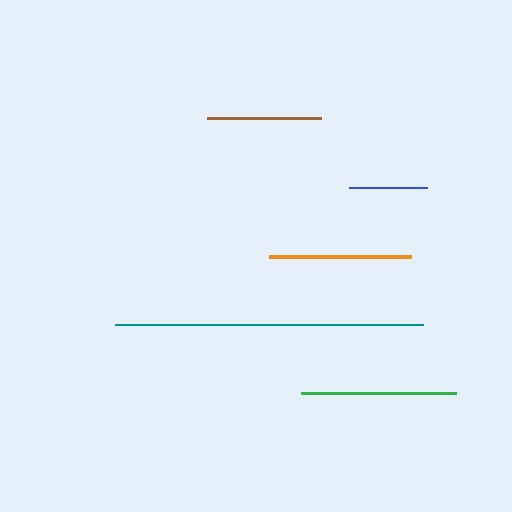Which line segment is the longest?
The teal line is the longest at approximately 307 pixels.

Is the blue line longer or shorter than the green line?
The green line is longer than the blue line.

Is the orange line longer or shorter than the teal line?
The teal line is longer than the orange line.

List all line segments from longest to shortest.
From longest to shortest: teal, green, orange, brown, blue.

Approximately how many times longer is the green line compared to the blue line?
The green line is approximately 2.0 times the length of the blue line.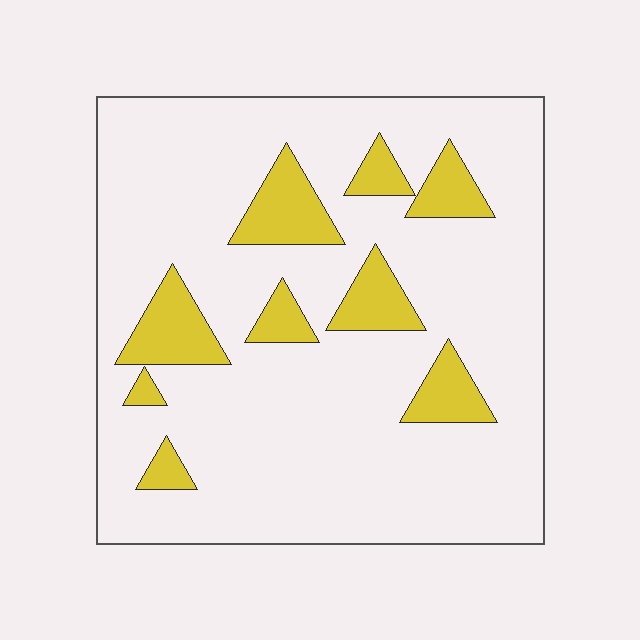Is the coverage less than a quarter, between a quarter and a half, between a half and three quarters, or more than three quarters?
Less than a quarter.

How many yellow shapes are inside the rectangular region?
9.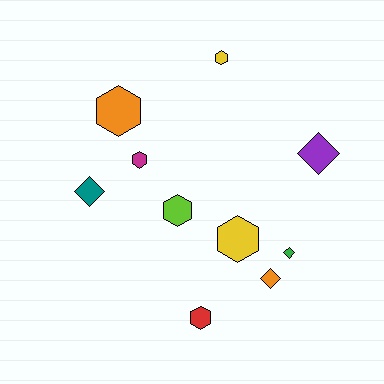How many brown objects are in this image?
There are no brown objects.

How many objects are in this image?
There are 10 objects.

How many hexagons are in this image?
There are 6 hexagons.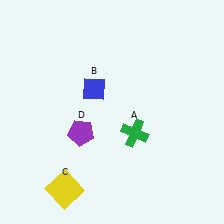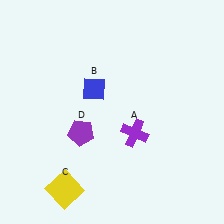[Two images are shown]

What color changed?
The cross (A) changed from green in Image 1 to purple in Image 2.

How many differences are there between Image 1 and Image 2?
There is 1 difference between the two images.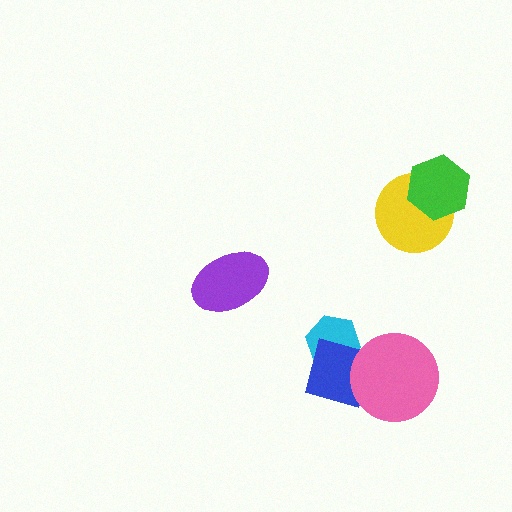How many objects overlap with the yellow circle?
1 object overlaps with the yellow circle.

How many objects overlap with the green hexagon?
1 object overlaps with the green hexagon.